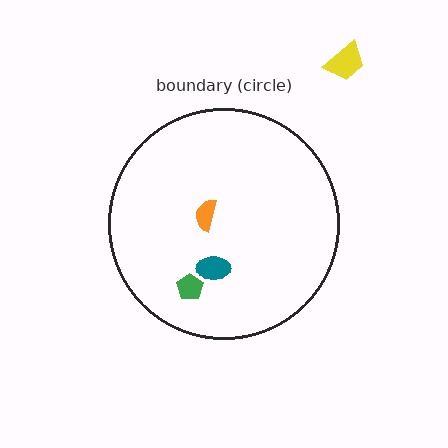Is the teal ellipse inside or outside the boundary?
Inside.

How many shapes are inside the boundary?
3 inside, 1 outside.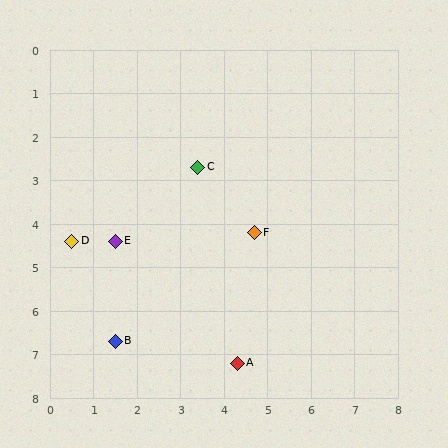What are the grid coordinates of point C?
Point C is at approximately (3.4, 2.7).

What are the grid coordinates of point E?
Point E is at approximately (1.5, 4.4).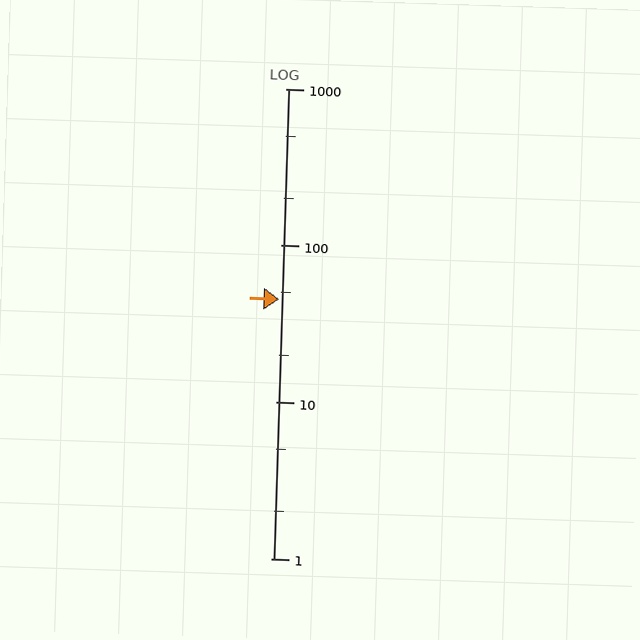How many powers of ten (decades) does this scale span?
The scale spans 3 decades, from 1 to 1000.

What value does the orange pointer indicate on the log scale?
The pointer indicates approximately 45.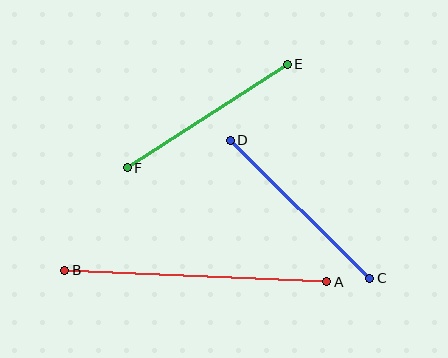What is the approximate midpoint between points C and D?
The midpoint is at approximately (300, 209) pixels.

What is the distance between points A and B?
The distance is approximately 262 pixels.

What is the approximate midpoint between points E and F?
The midpoint is at approximately (207, 116) pixels.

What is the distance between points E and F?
The distance is approximately 190 pixels.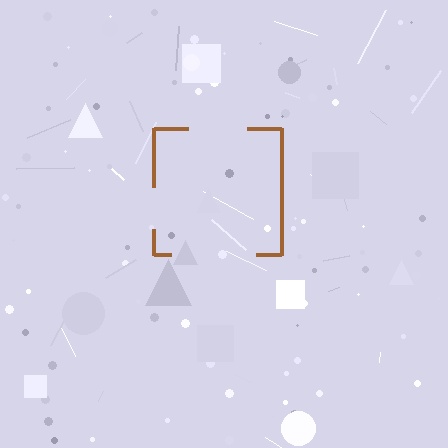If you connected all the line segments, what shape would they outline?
They would outline a square.